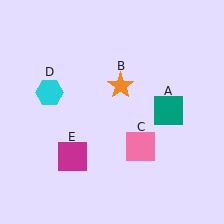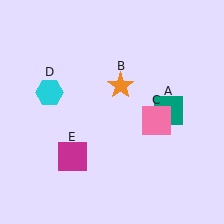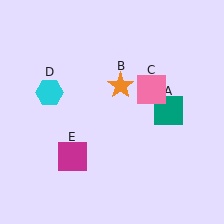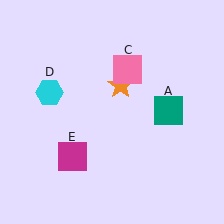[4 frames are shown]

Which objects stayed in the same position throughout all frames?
Teal square (object A) and orange star (object B) and cyan hexagon (object D) and magenta square (object E) remained stationary.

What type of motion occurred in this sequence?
The pink square (object C) rotated counterclockwise around the center of the scene.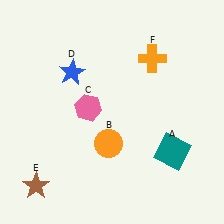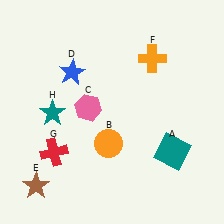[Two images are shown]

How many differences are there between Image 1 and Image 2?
There are 2 differences between the two images.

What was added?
A red cross (G), a teal star (H) were added in Image 2.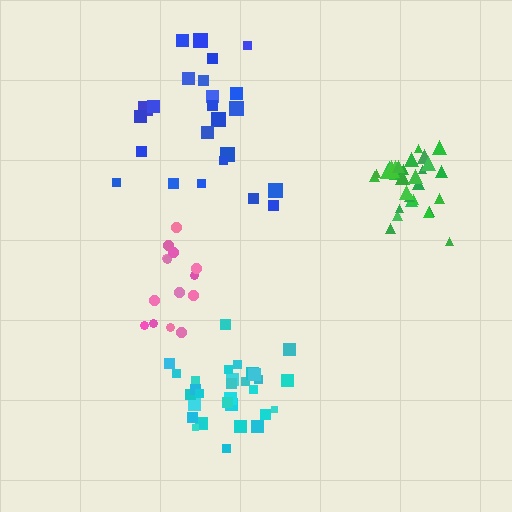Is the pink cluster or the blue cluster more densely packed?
Pink.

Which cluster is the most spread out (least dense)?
Blue.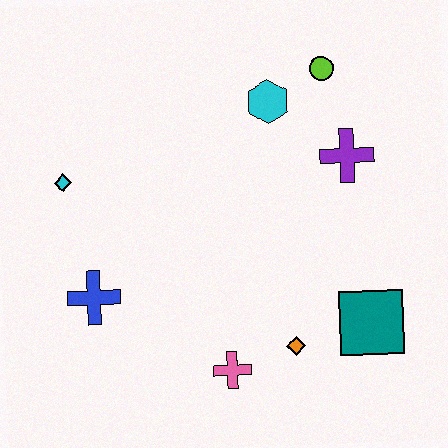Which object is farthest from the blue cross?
The lime circle is farthest from the blue cross.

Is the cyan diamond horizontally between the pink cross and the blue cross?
No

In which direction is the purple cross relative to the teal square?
The purple cross is above the teal square.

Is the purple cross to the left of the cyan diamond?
No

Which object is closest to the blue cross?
The cyan diamond is closest to the blue cross.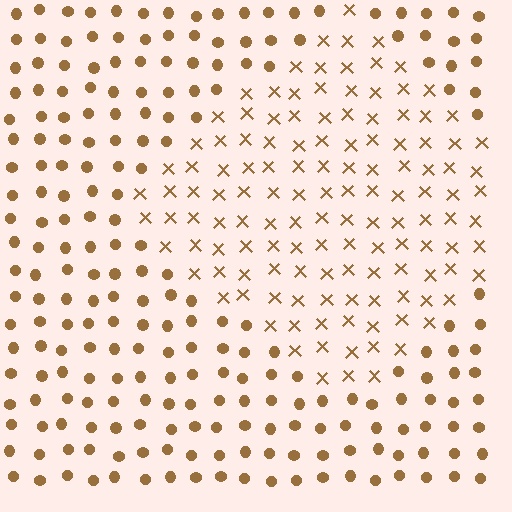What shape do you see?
I see a diamond.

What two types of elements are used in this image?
The image uses X marks inside the diamond region and circles outside it.